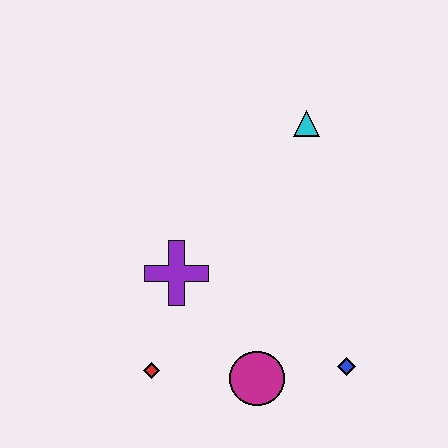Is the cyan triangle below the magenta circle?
No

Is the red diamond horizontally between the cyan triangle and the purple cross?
No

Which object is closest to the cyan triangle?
The purple cross is closest to the cyan triangle.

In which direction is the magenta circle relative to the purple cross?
The magenta circle is below the purple cross.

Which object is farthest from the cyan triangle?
The red diamond is farthest from the cyan triangle.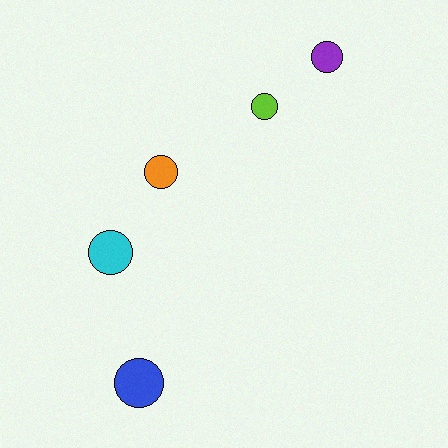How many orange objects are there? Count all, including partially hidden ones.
There is 1 orange object.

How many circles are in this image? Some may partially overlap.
There are 5 circles.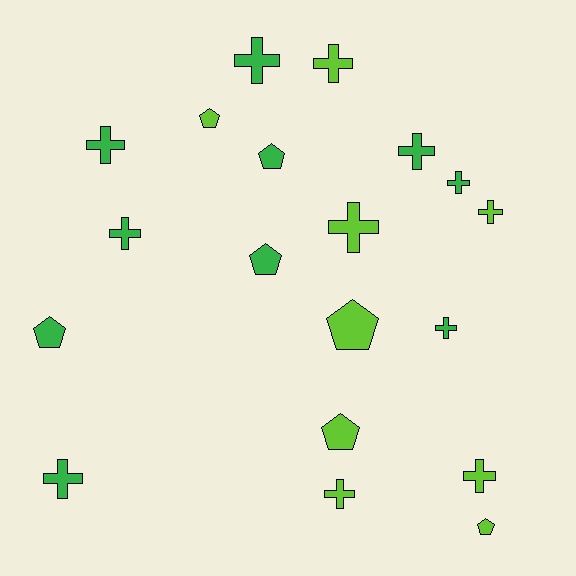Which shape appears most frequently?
Cross, with 12 objects.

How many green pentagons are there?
There are 3 green pentagons.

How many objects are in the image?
There are 19 objects.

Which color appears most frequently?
Green, with 10 objects.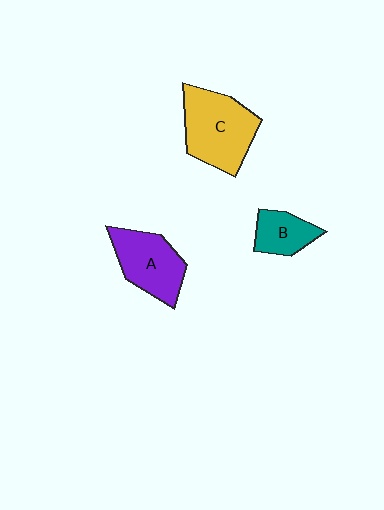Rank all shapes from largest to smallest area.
From largest to smallest: C (yellow), A (purple), B (teal).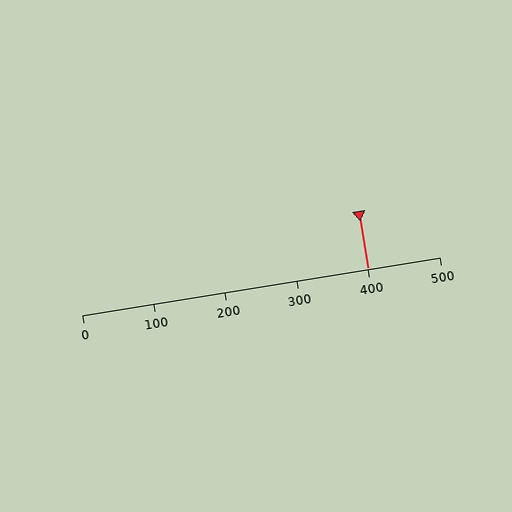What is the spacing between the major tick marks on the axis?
The major ticks are spaced 100 apart.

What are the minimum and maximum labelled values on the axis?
The axis runs from 0 to 500.